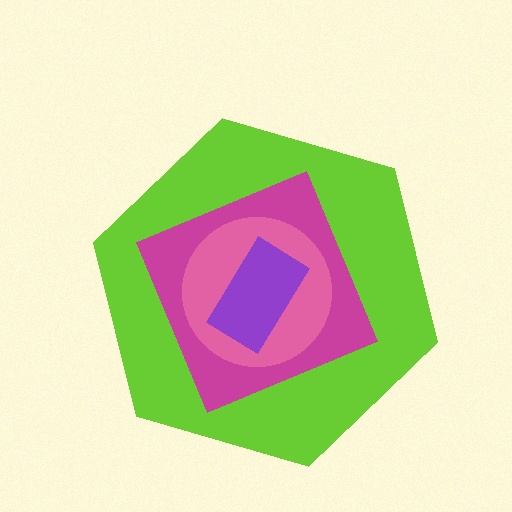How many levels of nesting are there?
4.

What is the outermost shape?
The lime hexagon.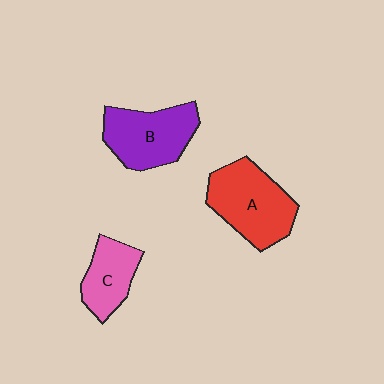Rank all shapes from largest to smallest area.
From largest to smallest: A (red), B (purple), C (pink).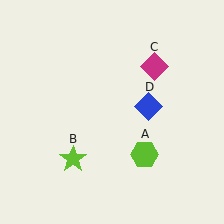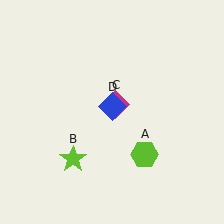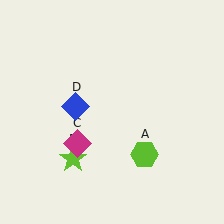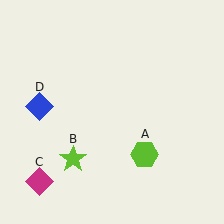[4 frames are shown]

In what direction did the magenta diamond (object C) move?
The magenta diamond (object C) moved down and to the left.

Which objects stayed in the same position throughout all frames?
Lime hexagon (object A) and lime star (object B) remained stationary.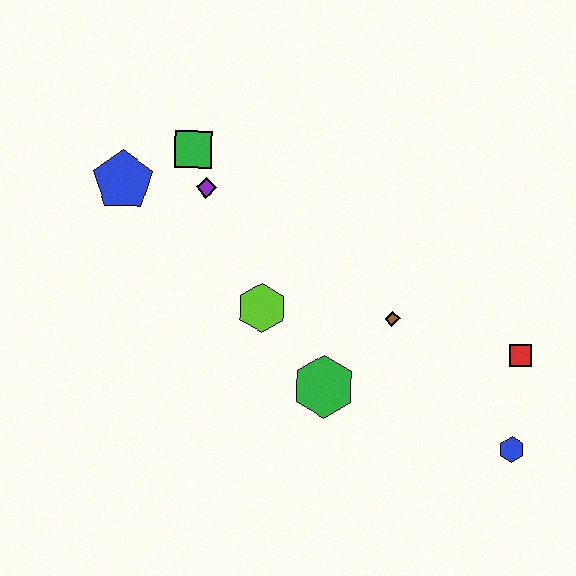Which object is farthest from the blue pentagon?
The blue hexagon is farthest from the blue pentagon.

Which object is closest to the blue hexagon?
The red square is closest to the blue hexagon.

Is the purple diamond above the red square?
Yes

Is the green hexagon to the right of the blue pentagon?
Yes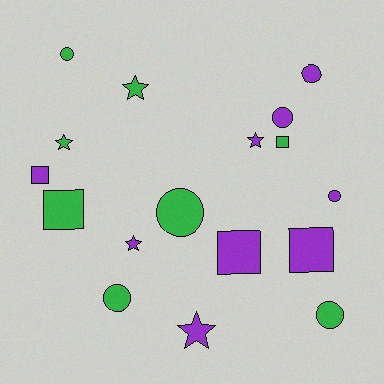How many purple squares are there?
There are 3 purple squares.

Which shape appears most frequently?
Circle, with 7 objects.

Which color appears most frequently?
Purple, with 9 objects.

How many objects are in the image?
There are 17 objects.